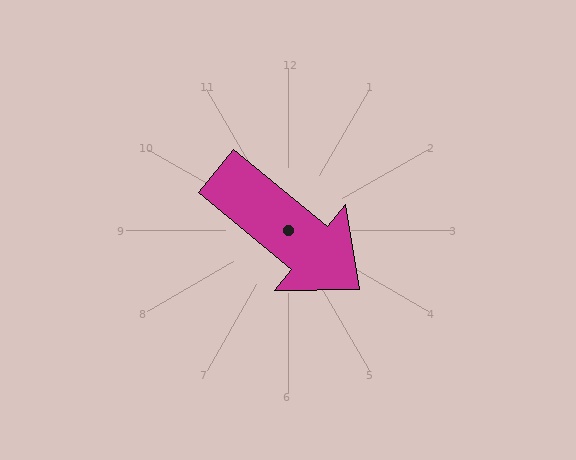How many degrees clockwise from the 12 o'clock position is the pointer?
Approximately 129 degrees.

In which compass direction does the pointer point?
Southeast.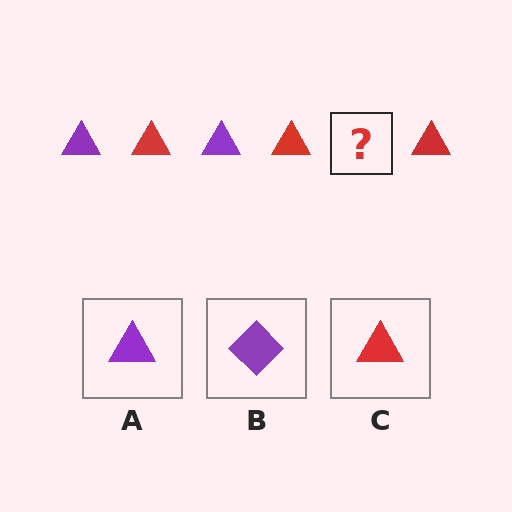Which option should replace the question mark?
Option A.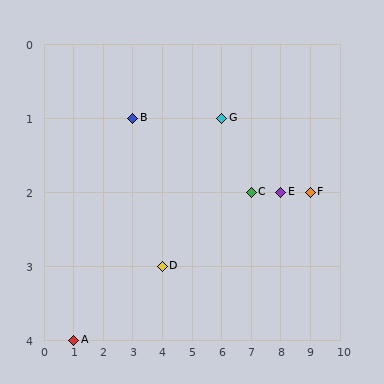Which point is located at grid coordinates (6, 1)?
Point G is at (6, 1).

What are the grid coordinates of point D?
Point D is at grid coordinates (4, 3).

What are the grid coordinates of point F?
Point F is at grid coordinates (9, 2).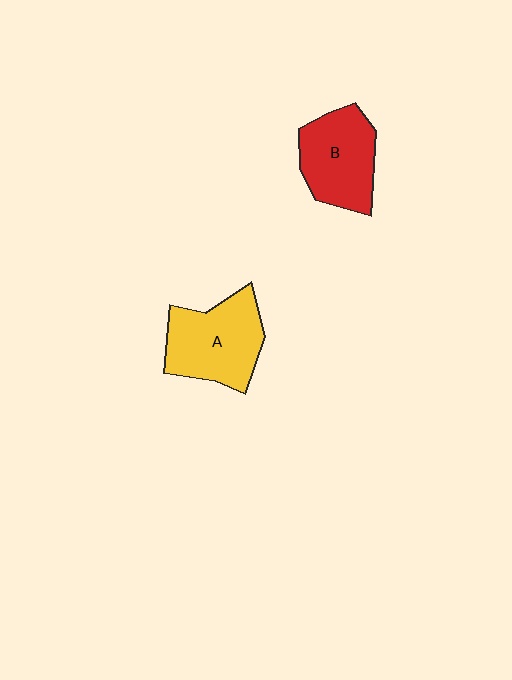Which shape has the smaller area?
Shape B (red).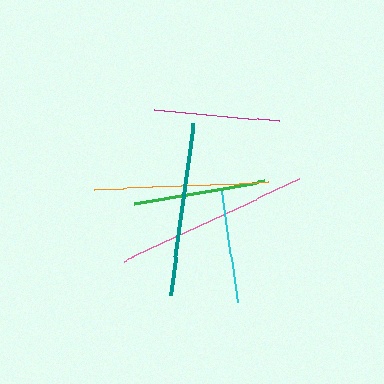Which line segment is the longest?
The pink line is the longest at approximately 194 pixels.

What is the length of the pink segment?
The pink segment is approximately 194 pixels long.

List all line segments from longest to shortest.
From longest to shortest: pink, orange, teal, green, magenta, cyan.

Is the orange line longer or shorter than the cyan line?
The orange line is longer than the cyan line.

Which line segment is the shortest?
The cyan line is the shortest at approximately 112 pixels.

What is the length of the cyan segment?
The cyan segment is approximately 112 pixels long.